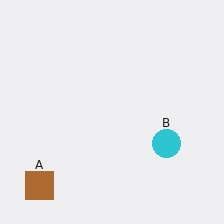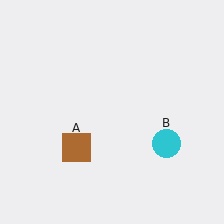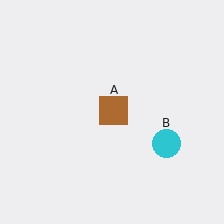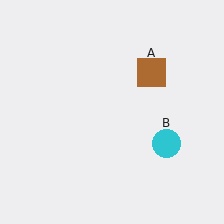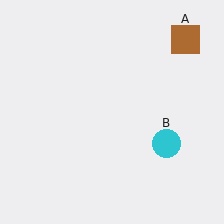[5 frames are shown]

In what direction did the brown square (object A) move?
The brown square (object A) moved up and to the right.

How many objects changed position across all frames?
1 object changed position: brown square (object A).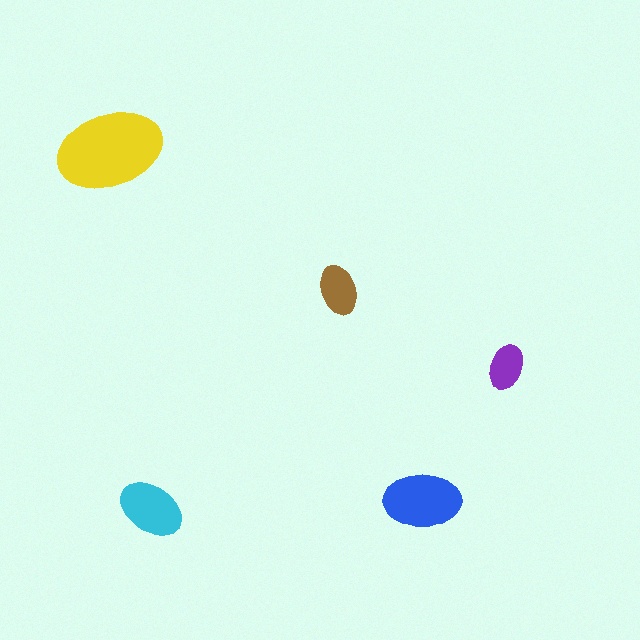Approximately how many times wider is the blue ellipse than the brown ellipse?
About 1.5 times wider.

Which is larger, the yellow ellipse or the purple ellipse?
The yellow one.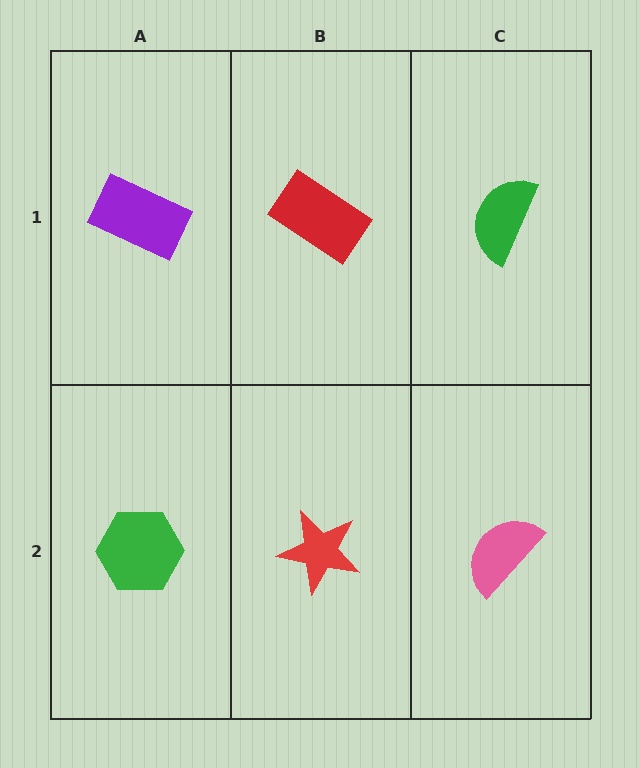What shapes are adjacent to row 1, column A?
A green hexagon (row 2, column A), a red rectangle (row 1, column B).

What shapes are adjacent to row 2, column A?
A purple rectangle (row 1, column A), a red star (row 2, column B).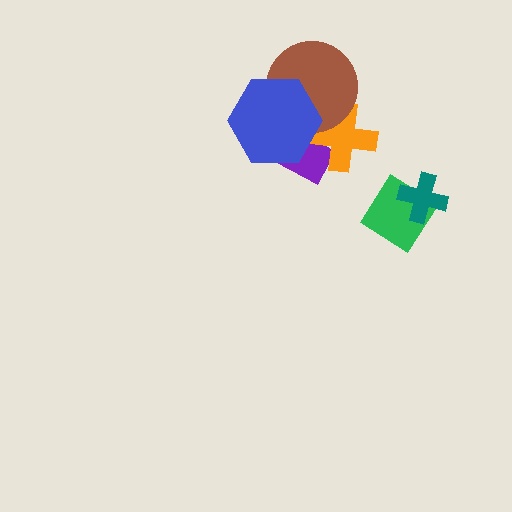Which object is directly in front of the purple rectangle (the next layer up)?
The yellow triangle is directly in front of the purple rectangle.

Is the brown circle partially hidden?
Yes, it is partially covered by another shape.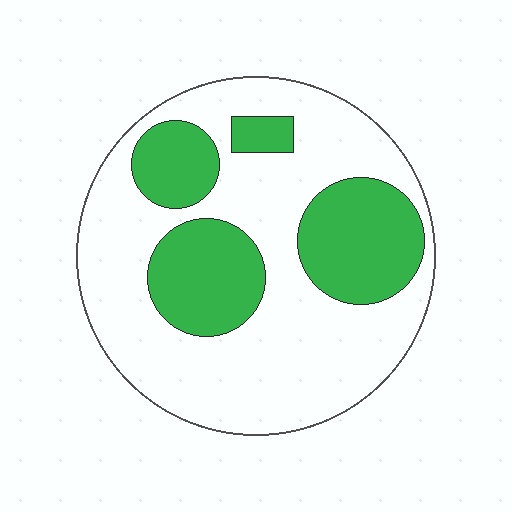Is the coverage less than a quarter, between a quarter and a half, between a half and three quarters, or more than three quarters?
Between a quarter and a half.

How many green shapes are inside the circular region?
4.